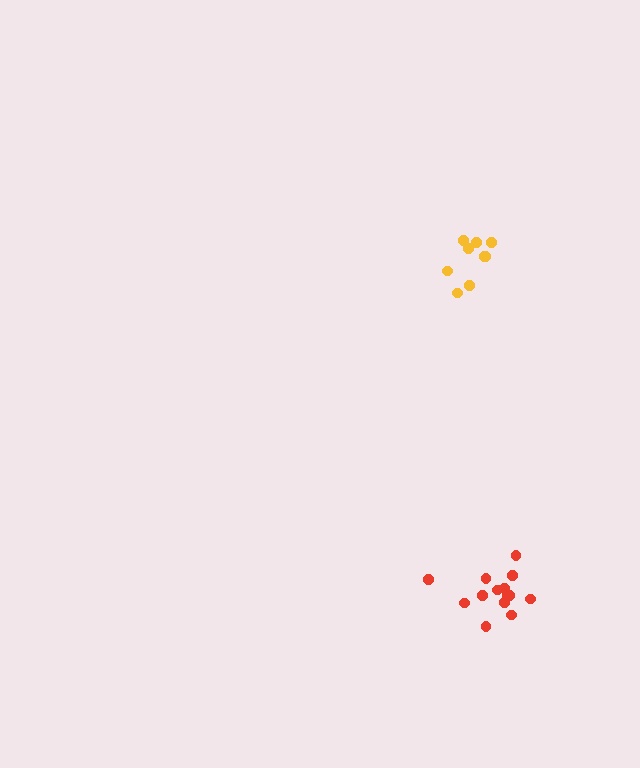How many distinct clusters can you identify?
There are 2 distinct clusters.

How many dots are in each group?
Group 1: 14 dots, Group 2: 9 dots (23 total).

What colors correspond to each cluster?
The clusters are colored: red, yellow.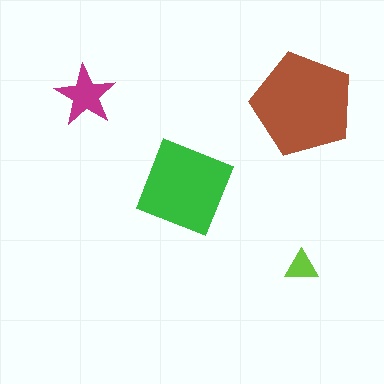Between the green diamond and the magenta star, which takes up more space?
The green diamond.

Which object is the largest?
The brown pentagon.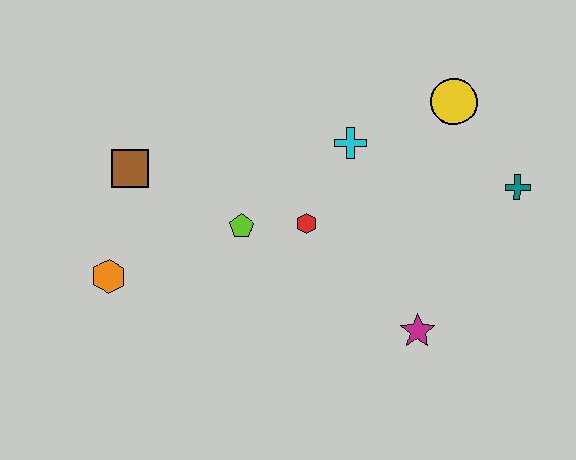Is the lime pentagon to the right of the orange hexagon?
Yes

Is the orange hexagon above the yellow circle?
No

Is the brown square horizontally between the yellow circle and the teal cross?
No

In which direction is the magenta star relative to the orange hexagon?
The magenta star is to the right of the orange hexagon.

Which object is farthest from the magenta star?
The brown square is farthest from the magenta star.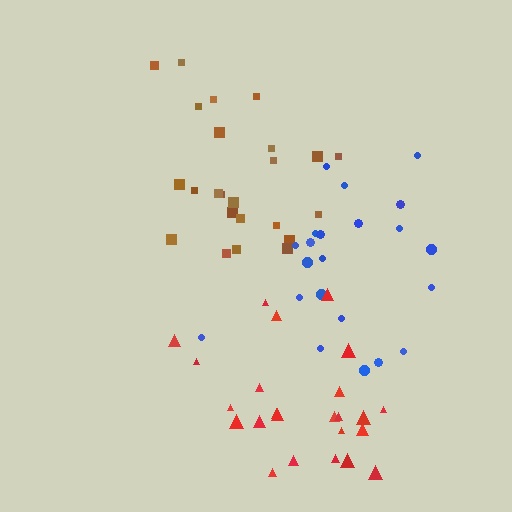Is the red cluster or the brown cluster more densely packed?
Red.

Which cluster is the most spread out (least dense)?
Blue.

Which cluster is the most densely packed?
Red.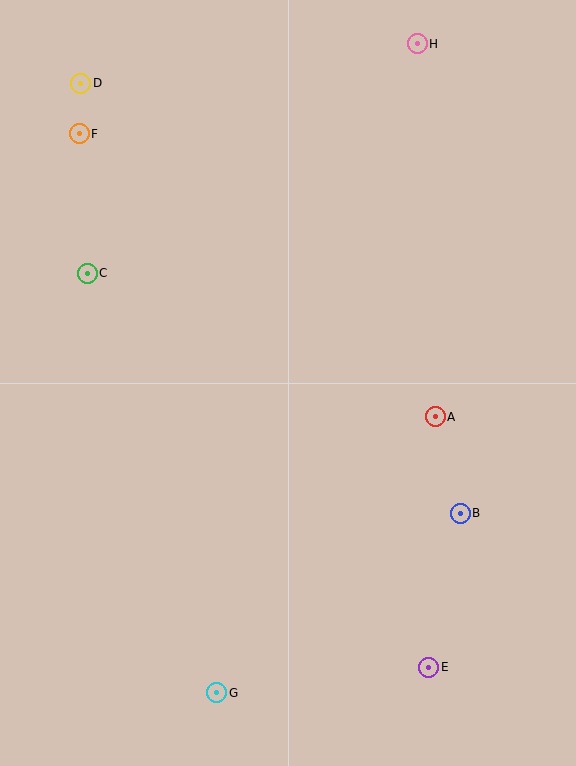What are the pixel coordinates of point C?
Point C is at (87, 273).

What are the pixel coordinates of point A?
Point A is at (435, 417).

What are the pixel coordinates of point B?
Point B is at (460, 513).